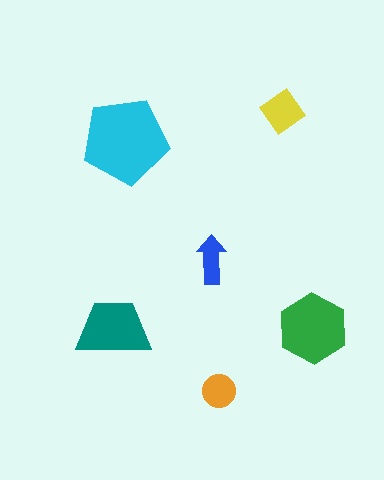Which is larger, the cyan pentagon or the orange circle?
The cyan pentagon.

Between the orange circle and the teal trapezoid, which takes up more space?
The teal trapezoid.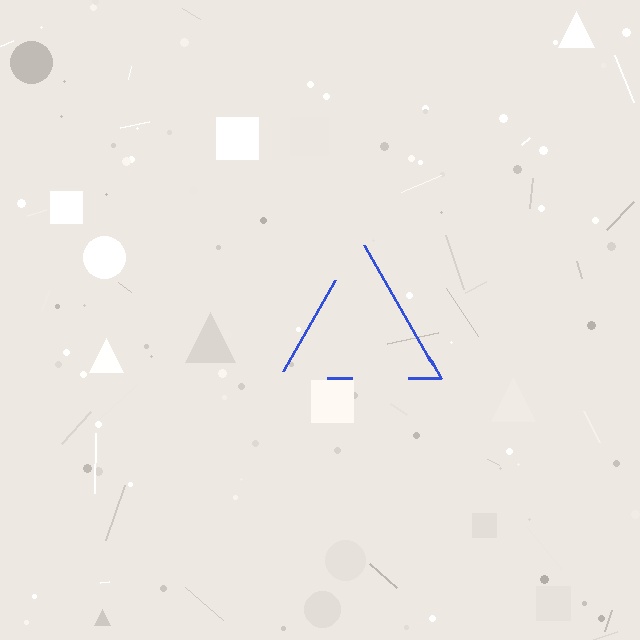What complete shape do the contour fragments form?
The contour fragments form a triangle.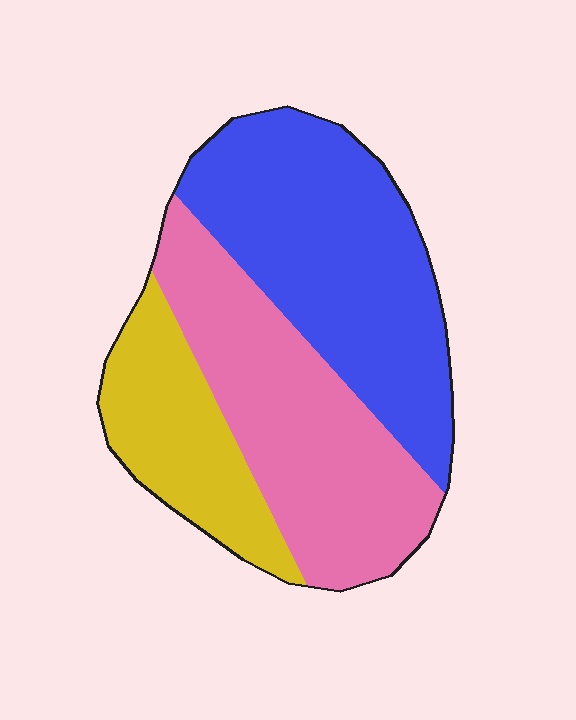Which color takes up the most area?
Blue, at roughly 40%.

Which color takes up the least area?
Yellow, at roughly 20%.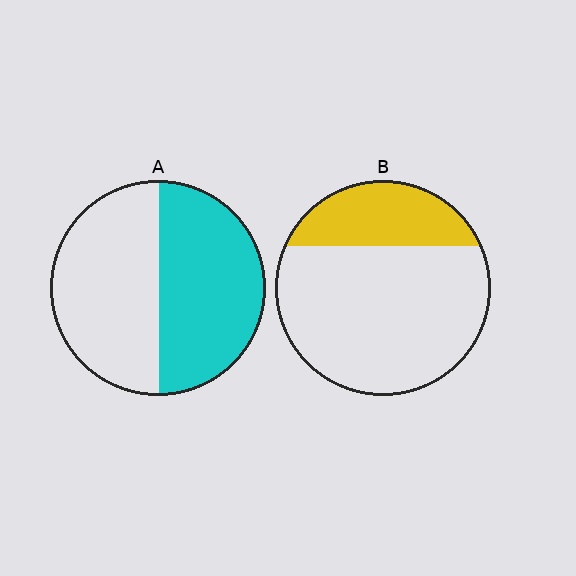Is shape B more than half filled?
No.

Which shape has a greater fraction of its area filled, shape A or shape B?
Shape A.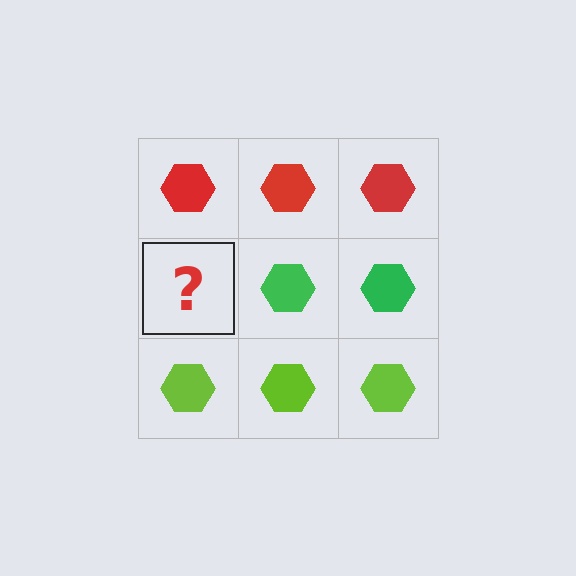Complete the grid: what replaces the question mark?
The question mark should be replaced with a green hexagon.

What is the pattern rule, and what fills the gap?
The rule is that each row has a consistent color. The gap should be filled with a green hexagon.